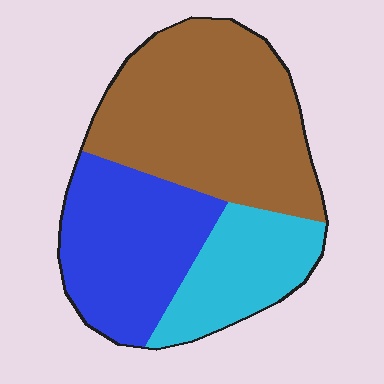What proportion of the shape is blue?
Blue takes up about one third (1/3) of the shape.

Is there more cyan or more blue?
Blue.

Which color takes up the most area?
Brown, at roughly 50%.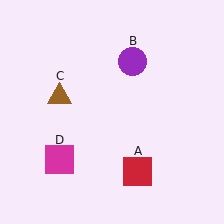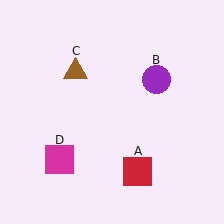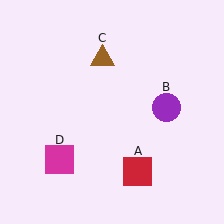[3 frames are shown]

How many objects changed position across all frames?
2 objects changed position: purple circle (object B), brown triangle (object C).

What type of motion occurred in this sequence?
The purple circle (object B), brown triangle (object C) rotated clockwise around the center of the scene.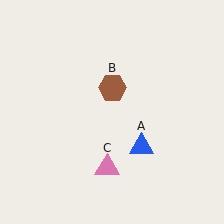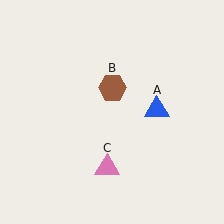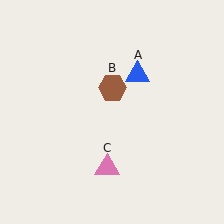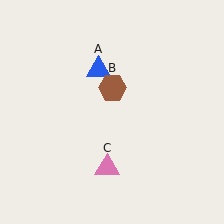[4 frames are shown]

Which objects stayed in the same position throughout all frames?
Brown hexagon (object B) and pink triangle (object C) remained stationary.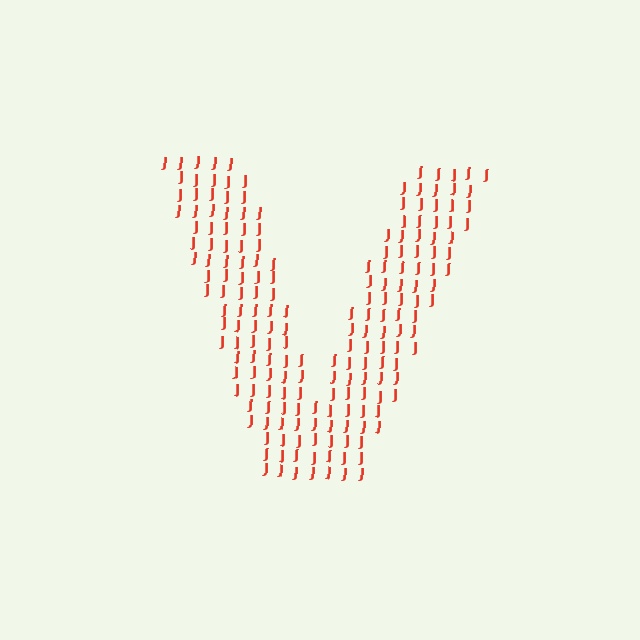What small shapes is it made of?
It is made of small letter J's.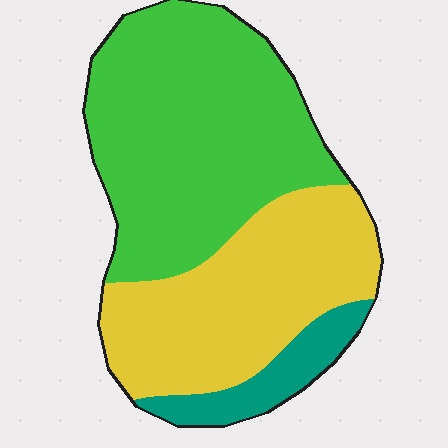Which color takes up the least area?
Teal, at roughly 10%.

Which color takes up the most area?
Green, at roughly 50%.